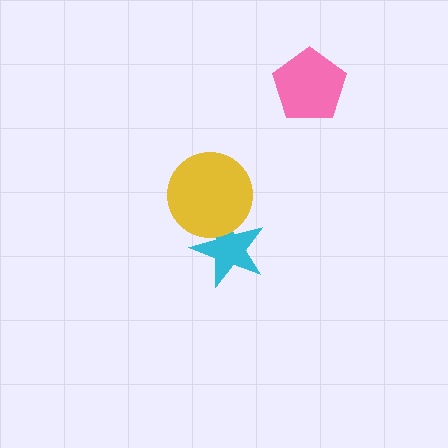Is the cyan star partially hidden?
Yes, it is partially covered by another shape.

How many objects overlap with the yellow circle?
1 object overlaps with the yellow circle.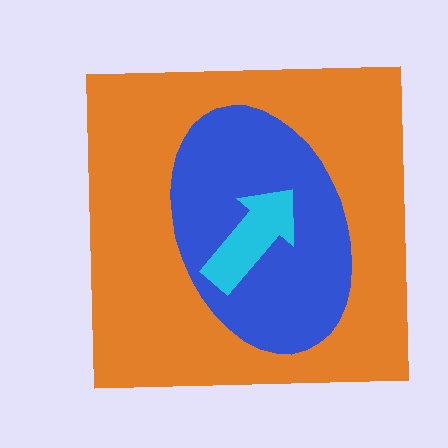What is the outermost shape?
The orange square.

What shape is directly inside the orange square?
The blue ellipse.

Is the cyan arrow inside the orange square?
Yes.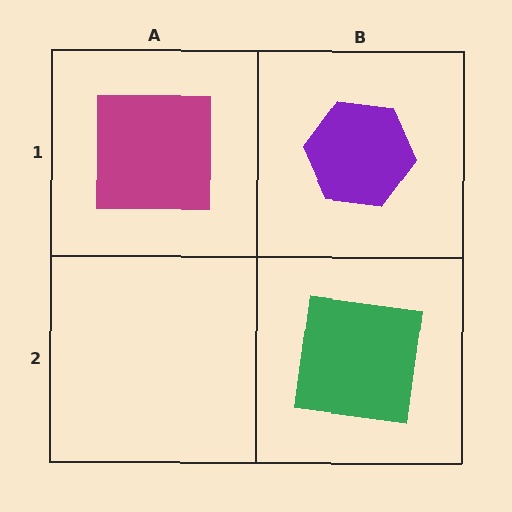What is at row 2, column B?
A green square.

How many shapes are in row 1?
2 shapes.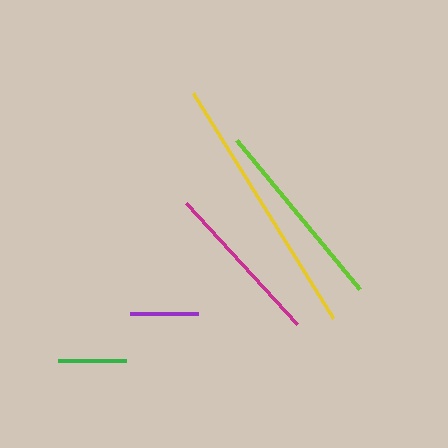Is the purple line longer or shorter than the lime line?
The lime line is longer than the purple line.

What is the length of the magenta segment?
The magenta segment is approximately 164 pixels long.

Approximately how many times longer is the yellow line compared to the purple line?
The yellow line is approximately 3.9 times the length of the purple line.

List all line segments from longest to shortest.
From longest to shortest: yellow, lime, magenta, purple, green.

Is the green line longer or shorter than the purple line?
The purple line is longer than the green line.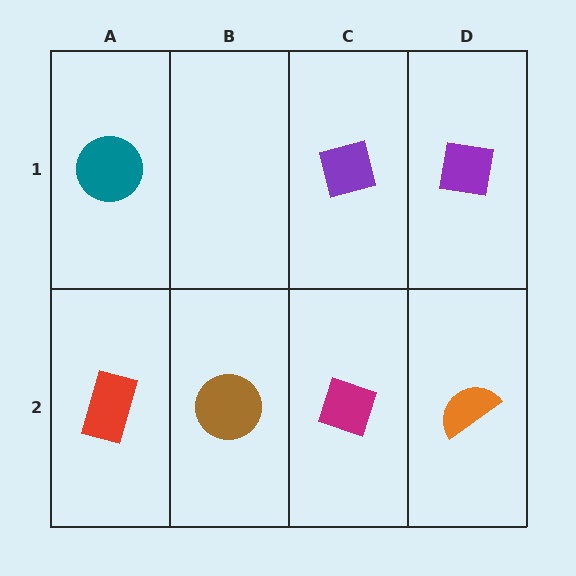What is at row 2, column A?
A red rectangle.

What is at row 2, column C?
A magenta diamond.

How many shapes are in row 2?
4 shapes.